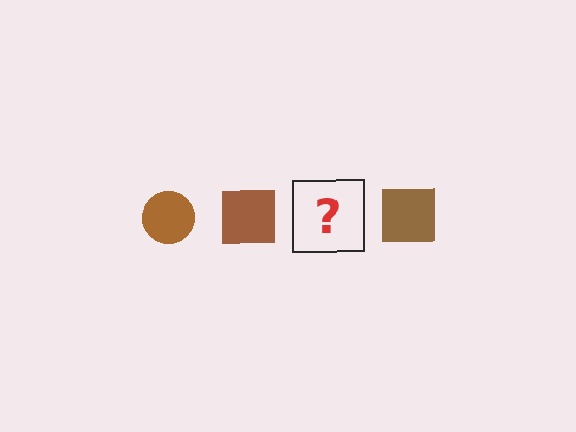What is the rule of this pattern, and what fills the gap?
The rule is that the pattern cycles through circle, square shapes in brown. The gap should be filled with a brown circle.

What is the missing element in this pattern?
The missing element is a brown circle.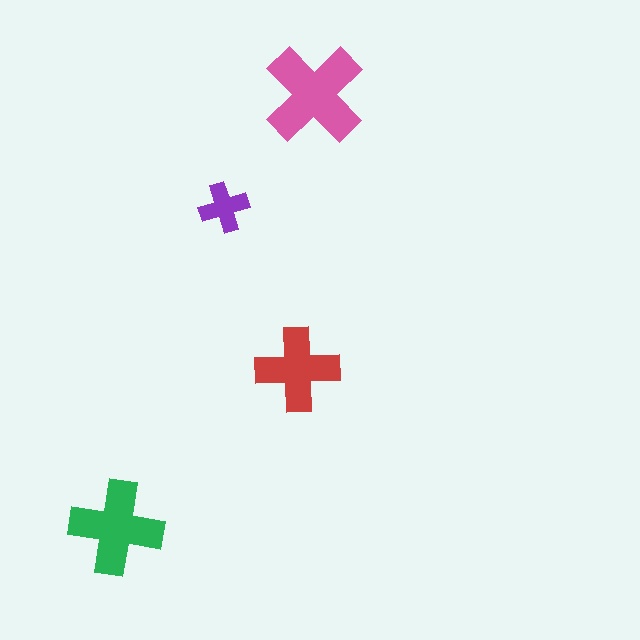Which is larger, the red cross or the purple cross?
The red one.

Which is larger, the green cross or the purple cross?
The green one.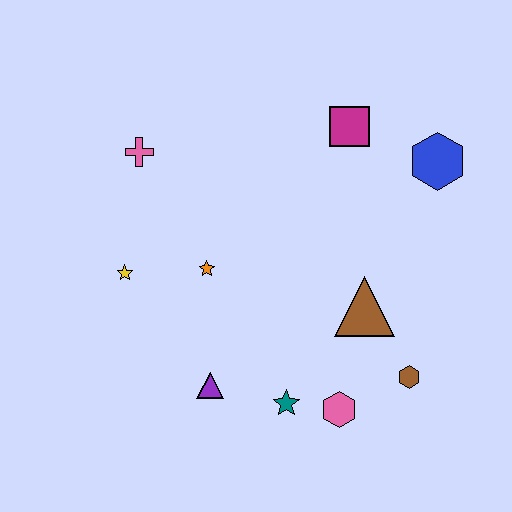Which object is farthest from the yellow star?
The blue hexagon is farthest from the yellow star.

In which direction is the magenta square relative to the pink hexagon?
The magenta square is above the pink hexagon.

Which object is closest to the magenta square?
The blue hexagon is closest to the magenta square.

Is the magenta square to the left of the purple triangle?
No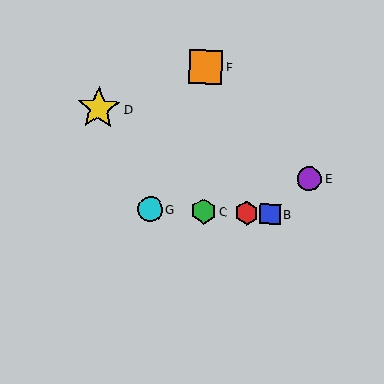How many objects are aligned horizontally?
4 objects (A, B, C, G) are aligned horizontally.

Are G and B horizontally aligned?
Yes, both are at y≈209.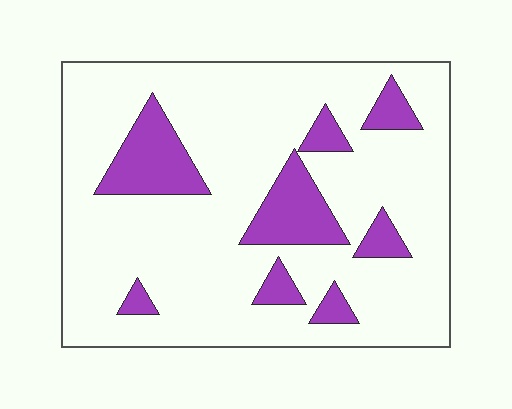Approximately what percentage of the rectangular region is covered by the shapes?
Approximately 20%.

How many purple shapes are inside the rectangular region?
8.